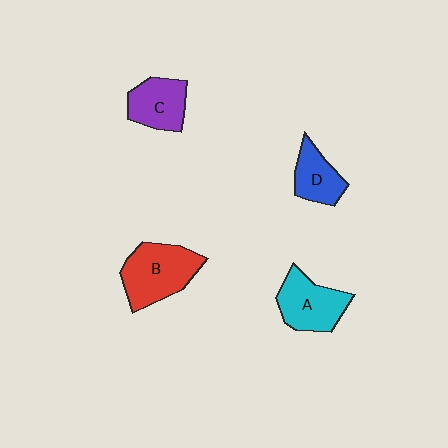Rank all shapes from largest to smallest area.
From largest to smallest: B (red), A (cyan), C (purple), D (blue).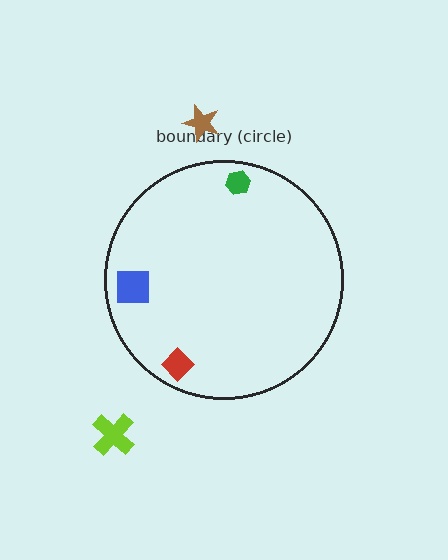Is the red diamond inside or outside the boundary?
Inside.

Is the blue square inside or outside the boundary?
Inside.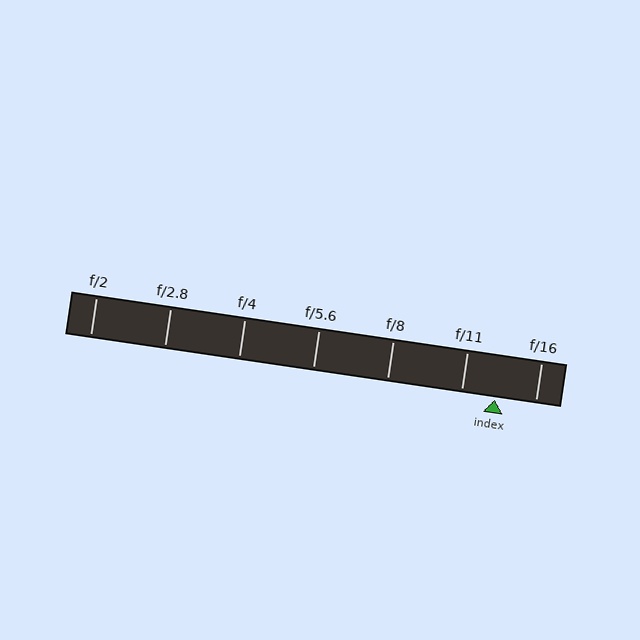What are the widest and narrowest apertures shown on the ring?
The widest aperture shown is f/2 and the narrowest is f/16.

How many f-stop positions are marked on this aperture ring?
There are 7 f-stop positions marked.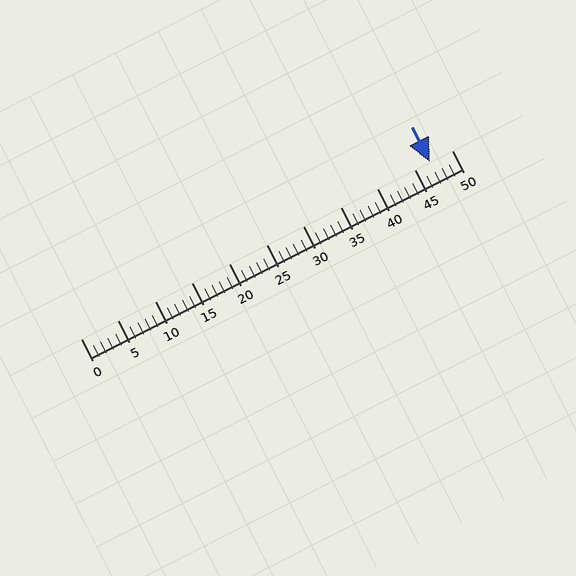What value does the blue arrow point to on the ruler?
The blue arrow points to approximately 47.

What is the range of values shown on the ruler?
The ruler shows values from 0 to 50.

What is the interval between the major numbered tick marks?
The major tick marks are spaced 5 units apart.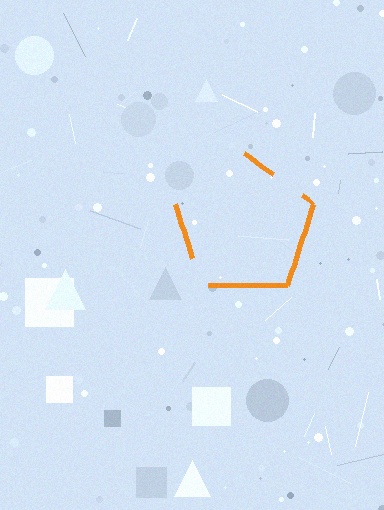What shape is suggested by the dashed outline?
The dashed outline suggests a pentagon.